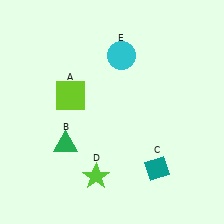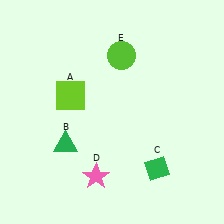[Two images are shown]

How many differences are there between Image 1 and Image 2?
There are 3 differences between the two images.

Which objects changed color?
C changed from teal to green. D changed from lime to pink. E changed from cyan to lime.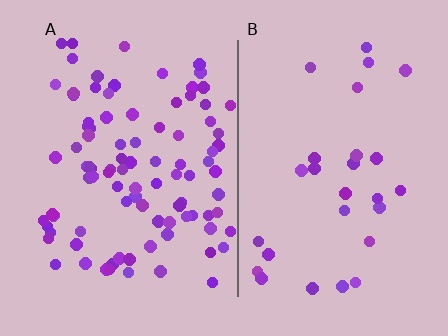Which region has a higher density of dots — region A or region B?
A (the left).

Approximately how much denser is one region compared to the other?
Approximately 3.3× — region A over region B.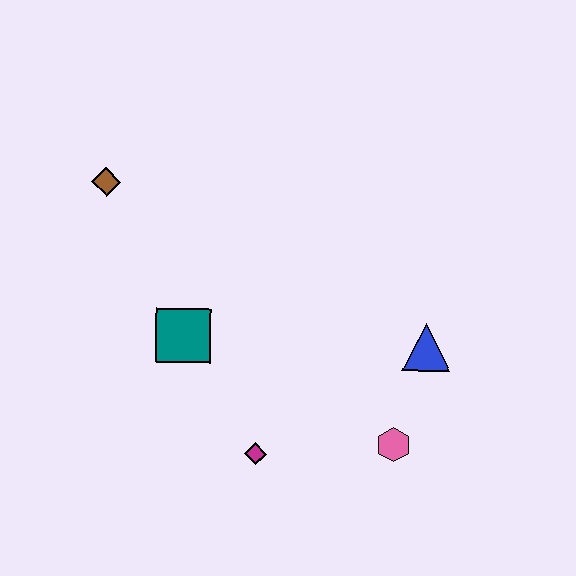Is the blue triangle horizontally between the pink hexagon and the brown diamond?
No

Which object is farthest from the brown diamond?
The pink hexagon is farthest from the brown diamond.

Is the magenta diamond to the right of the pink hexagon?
No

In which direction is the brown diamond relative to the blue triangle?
The brown diamond is to the left of the blue triangle.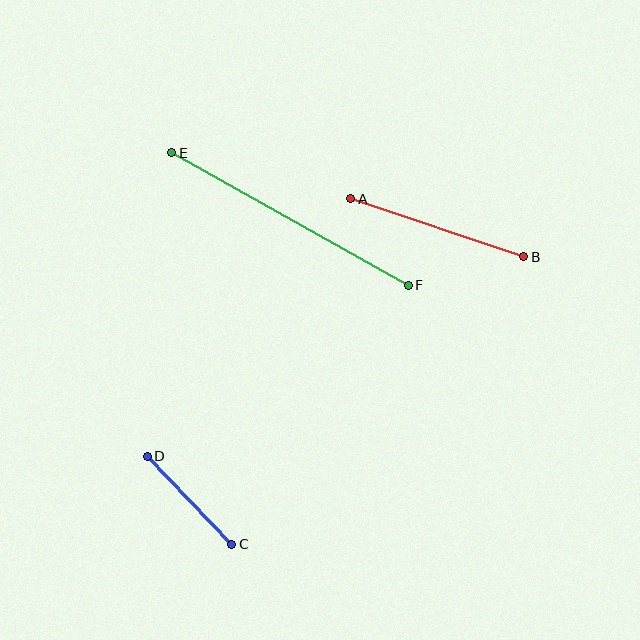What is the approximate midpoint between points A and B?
The midpoint is at approximately (437, 228) pixels.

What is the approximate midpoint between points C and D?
The midpoint is at approximately (189, 500) pixels.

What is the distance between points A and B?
The distance is approximately 182 pixels.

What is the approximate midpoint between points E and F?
The midpoint is at approximately (290, 219) pixels.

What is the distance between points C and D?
The distance is approximately 122 pixels.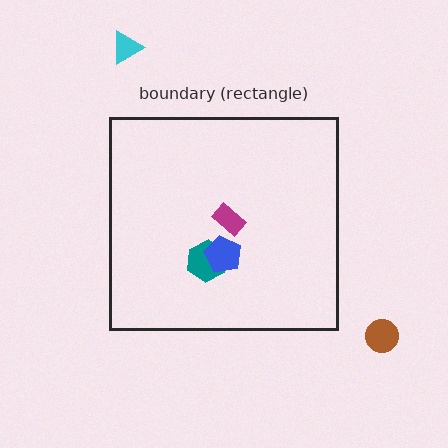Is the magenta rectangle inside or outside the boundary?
Inside.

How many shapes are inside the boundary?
3 inside, 2 outside.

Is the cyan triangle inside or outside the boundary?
Outside.